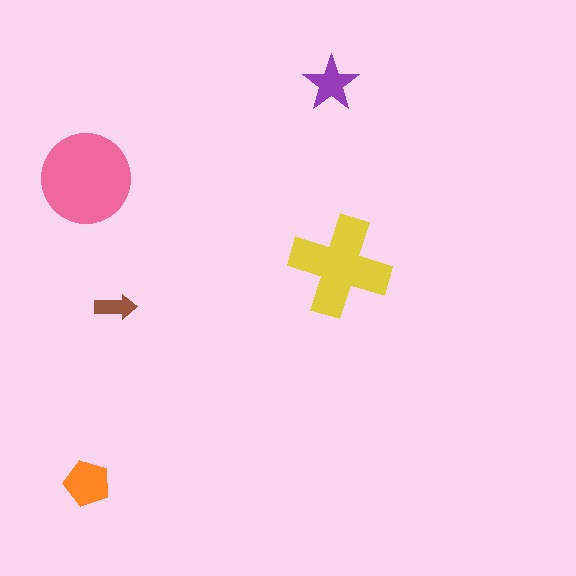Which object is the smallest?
The brown arrow.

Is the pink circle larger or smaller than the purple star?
Larger.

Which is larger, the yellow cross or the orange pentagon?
The yellow cross.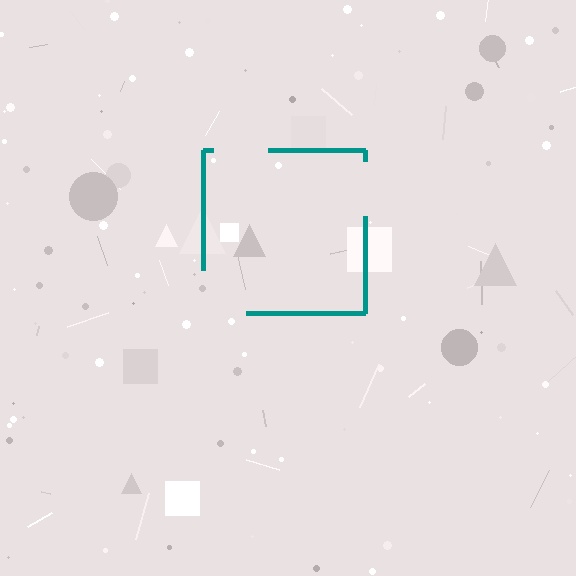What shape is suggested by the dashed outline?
The dashed outline suggests a square.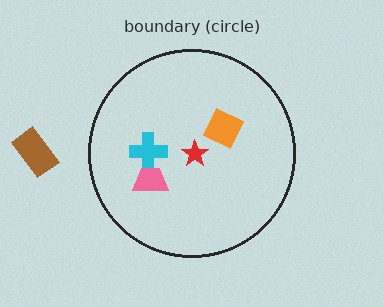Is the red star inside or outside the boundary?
Inside.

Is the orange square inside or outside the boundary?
Inside.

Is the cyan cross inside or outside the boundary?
Inside.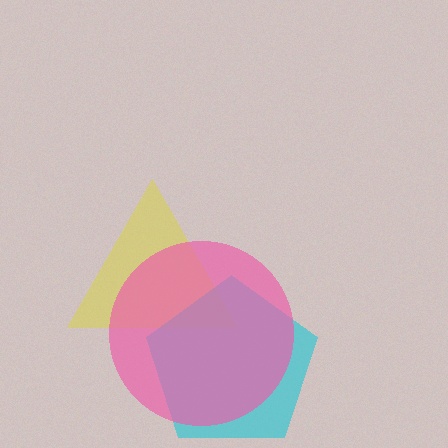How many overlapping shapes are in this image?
There are 3 overlapping shapes in the image.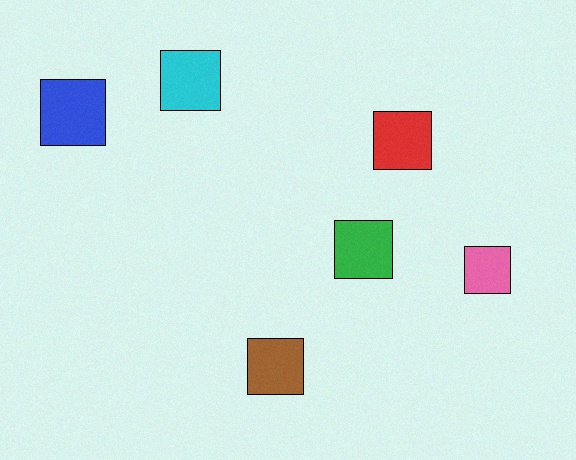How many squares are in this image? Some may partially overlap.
There are 6 squares.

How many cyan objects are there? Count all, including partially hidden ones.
There is 1 cyan object.